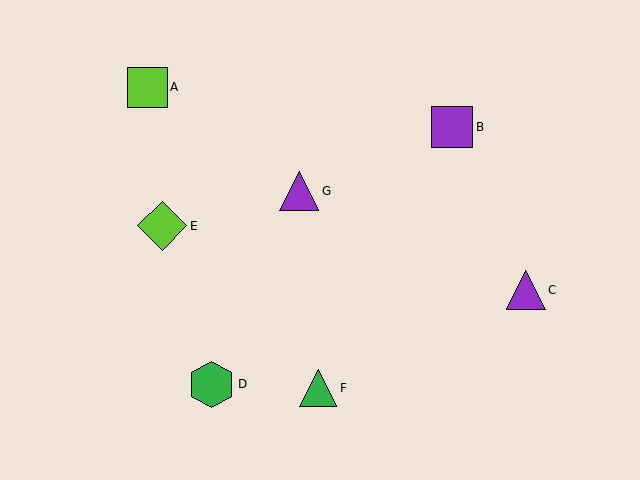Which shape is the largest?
The lime diamond (labeled E) is the largest.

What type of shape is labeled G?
Shape G is a purple triangle.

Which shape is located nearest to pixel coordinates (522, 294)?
The purple triangle (labeled C) at (526, 290) is nearest to that location.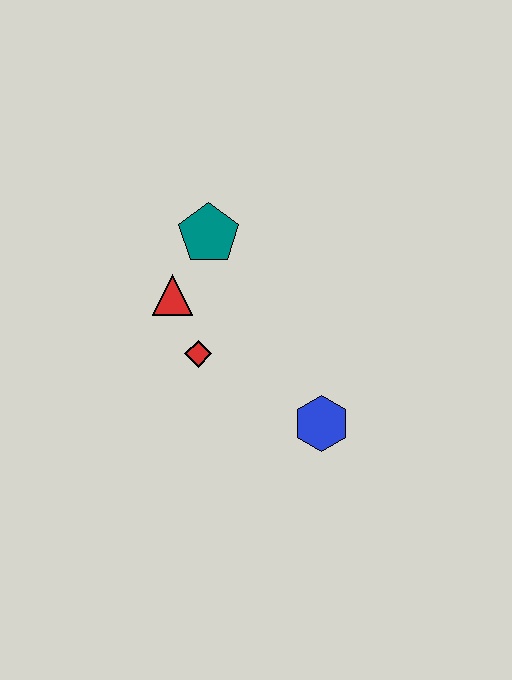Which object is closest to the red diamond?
The red triangle is closest to the red diamond.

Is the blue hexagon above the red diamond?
No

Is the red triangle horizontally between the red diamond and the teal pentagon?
No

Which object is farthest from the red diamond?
The blue hexagon is farthest from the red diamond.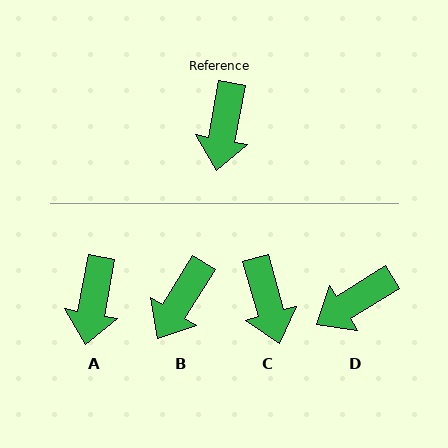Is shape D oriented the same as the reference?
No, it is off by about 48 degrees.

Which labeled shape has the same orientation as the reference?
A.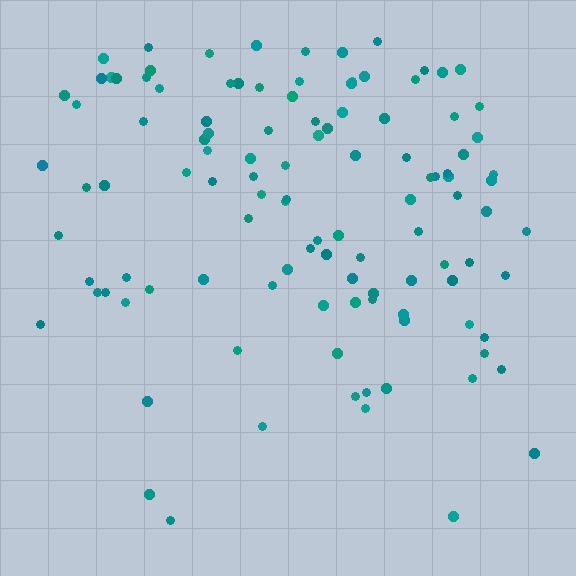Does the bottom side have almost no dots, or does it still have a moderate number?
Still a moderate number, just noticeably fewer than the top.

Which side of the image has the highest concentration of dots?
The top.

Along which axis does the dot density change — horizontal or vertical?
Vertical.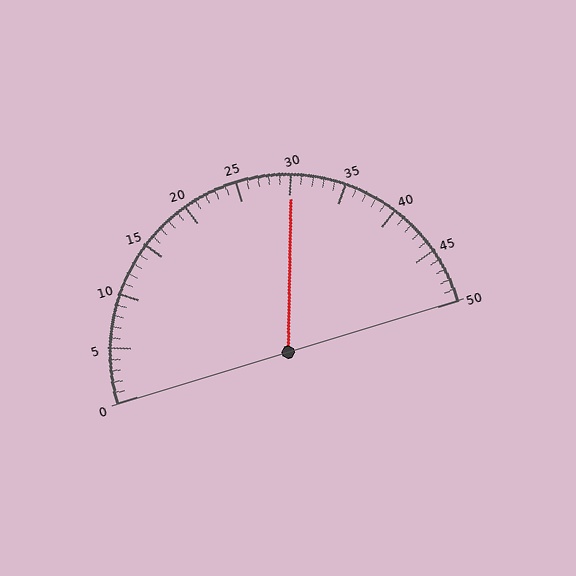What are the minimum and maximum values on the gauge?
The gauge ranges from 0 to 50.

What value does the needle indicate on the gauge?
The needle indicates approximately 30.